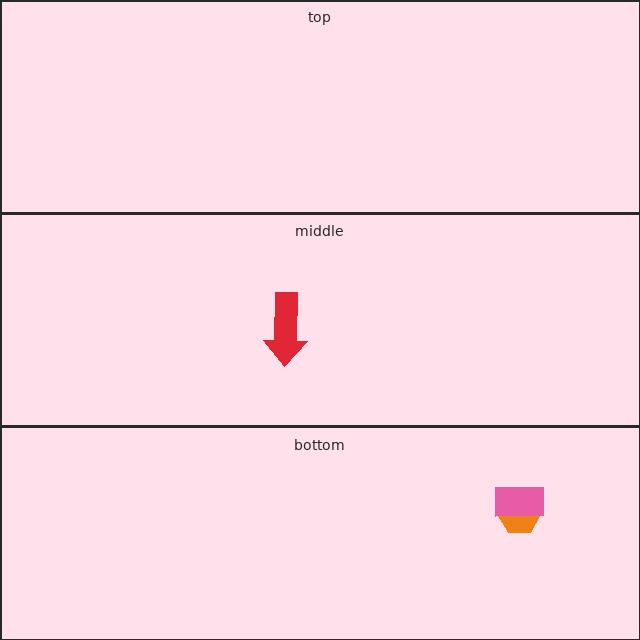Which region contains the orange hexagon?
The bottom region.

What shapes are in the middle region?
The red arrow.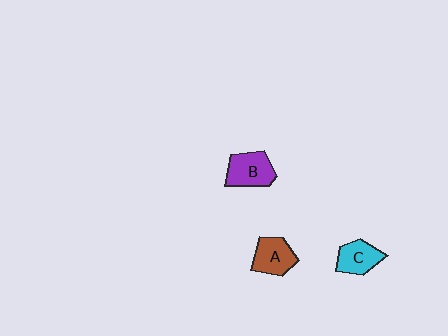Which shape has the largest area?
Shape B (purple).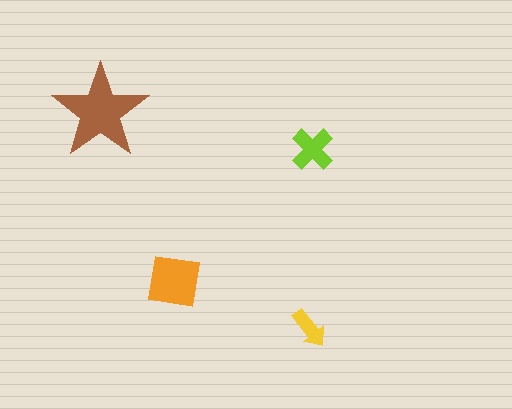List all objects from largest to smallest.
The brown star, the orange square, the lime cross, the yellow arrow.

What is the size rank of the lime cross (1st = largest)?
3rd.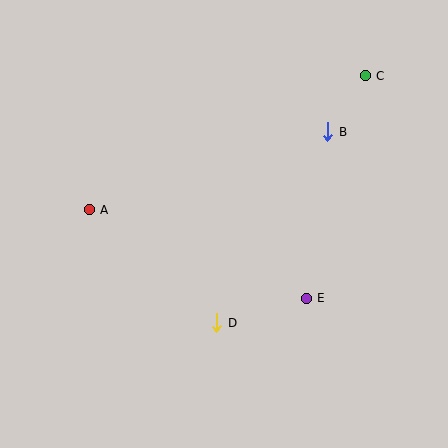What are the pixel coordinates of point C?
Point C is at (365, 76).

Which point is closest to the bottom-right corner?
Point E is closest to the bottom-right corner.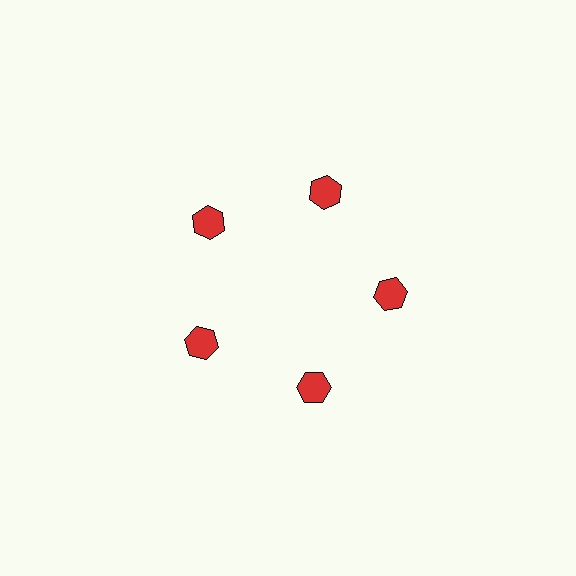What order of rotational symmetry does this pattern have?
This pattern has 5-fold rotational symmetry.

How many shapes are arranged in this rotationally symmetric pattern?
There are 5 shapes, arranged in 5 groups of 1.